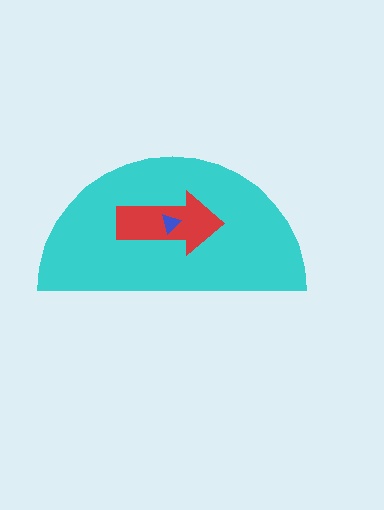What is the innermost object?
The blue triangle.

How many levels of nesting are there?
3.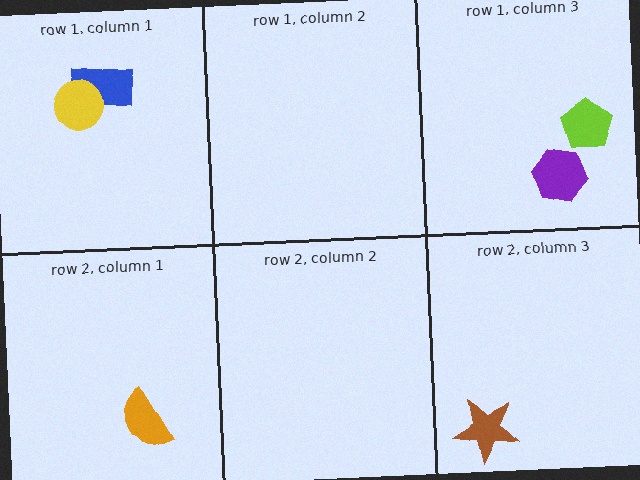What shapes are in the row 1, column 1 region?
The blue rectangle, the yellow circle.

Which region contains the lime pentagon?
The row 1, column 3 region.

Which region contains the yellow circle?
The row 1, column 1 region.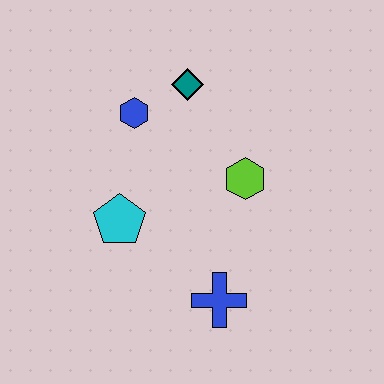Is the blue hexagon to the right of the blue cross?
No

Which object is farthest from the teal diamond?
The blue cross is farthest from the teal diamond.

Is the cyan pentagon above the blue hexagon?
No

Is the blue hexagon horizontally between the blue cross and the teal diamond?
No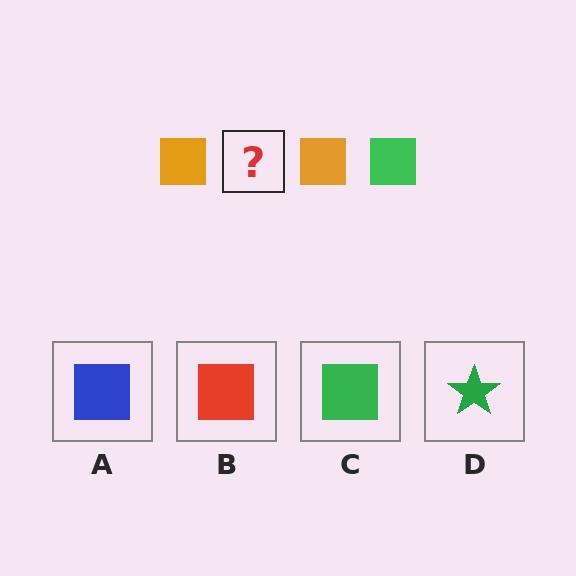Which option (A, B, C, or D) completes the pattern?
C.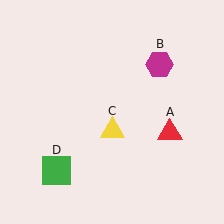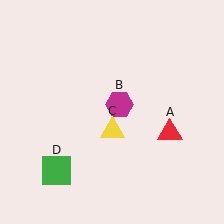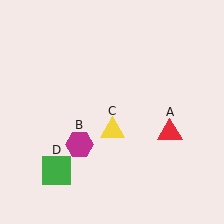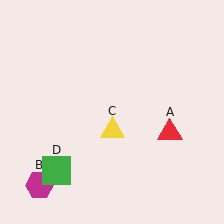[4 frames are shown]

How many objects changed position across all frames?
1 object changed position: magenta hexagon (object B).